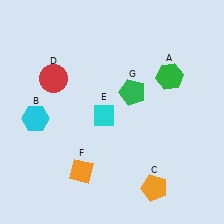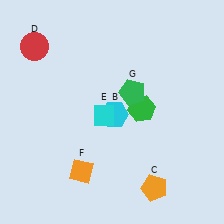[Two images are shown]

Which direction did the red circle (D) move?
The red circle (D) moved up.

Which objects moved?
The objects that moved are: the green hexagon (A), the cyan hexagon (B), the red circle (D).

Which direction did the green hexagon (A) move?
The green hexagon (A) moved down.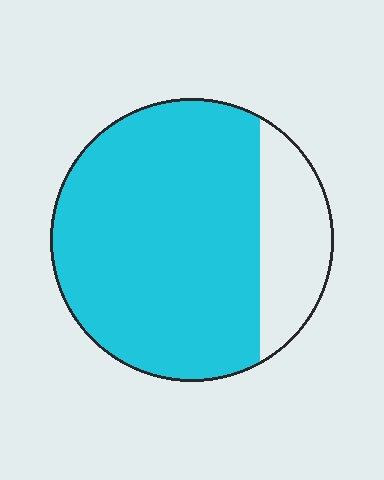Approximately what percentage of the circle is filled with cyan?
Approximately 80%.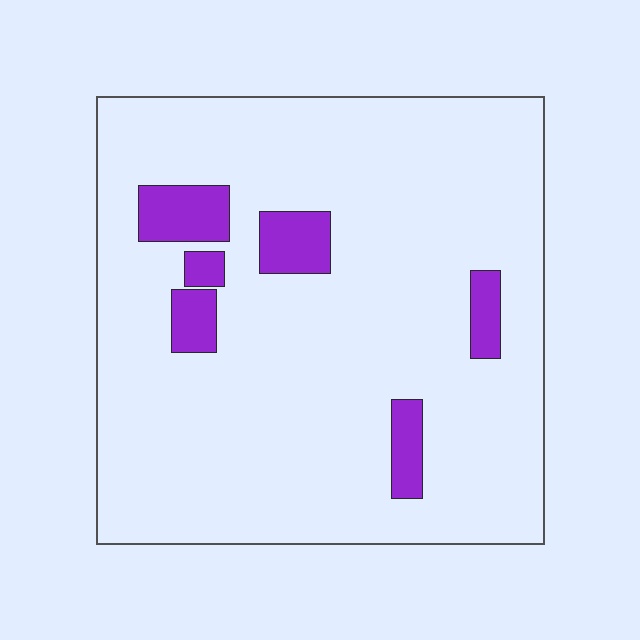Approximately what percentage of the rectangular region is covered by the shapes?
Approximately 10%.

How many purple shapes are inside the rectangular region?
6.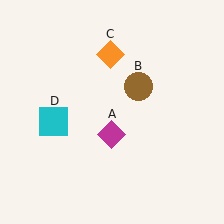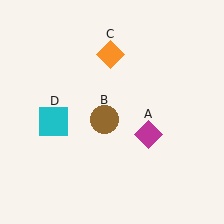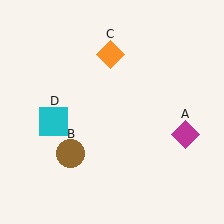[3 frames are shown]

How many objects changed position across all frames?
2 objects changed position: magenta diamond (object A), brown circle (object B).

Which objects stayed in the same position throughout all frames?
Orange diamond (object C) and cyan square (object D) remained stationary.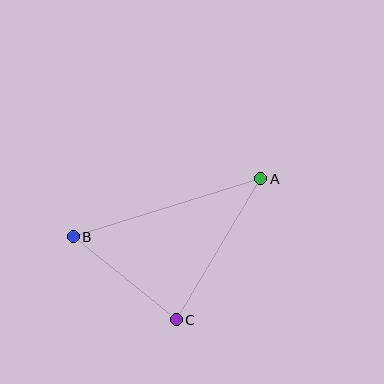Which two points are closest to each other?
Points B and C are closest to each other.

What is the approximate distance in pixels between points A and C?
The distance between A and C is approximately 164 pixels.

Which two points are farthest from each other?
Points A and B are farthest from each other.